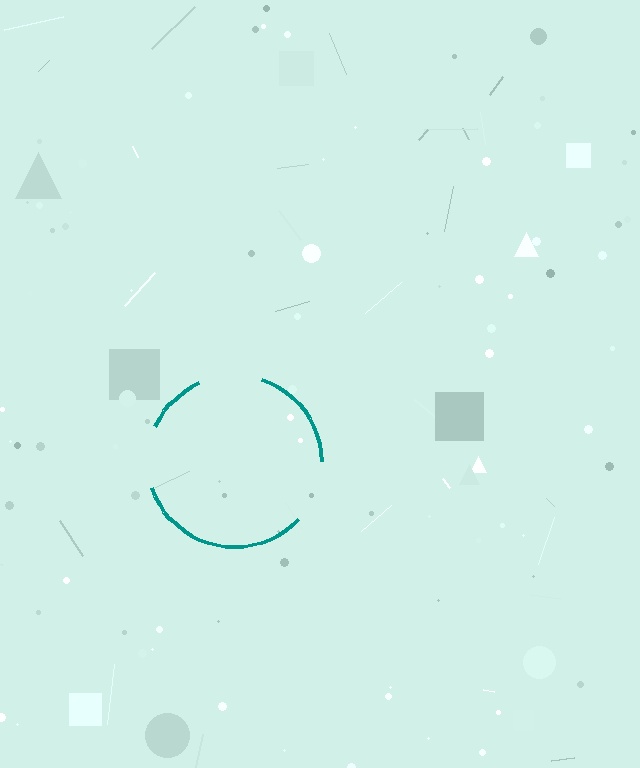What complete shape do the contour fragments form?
The contour fragments form a circle.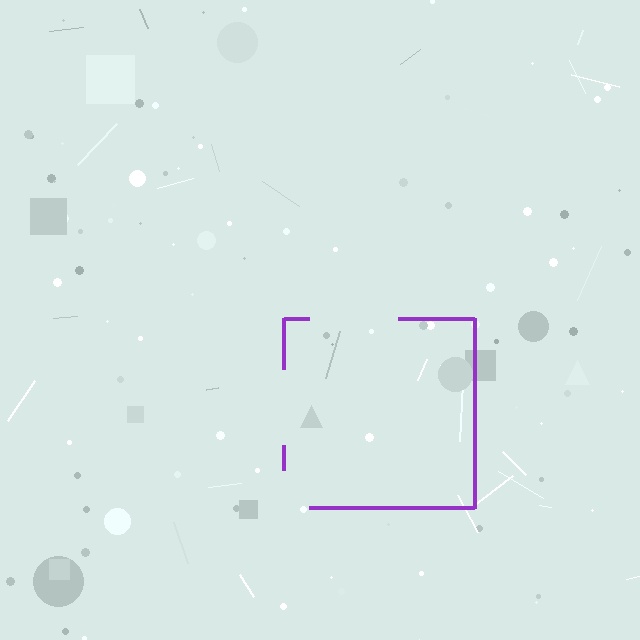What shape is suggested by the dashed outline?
The dashed outline suggests a square.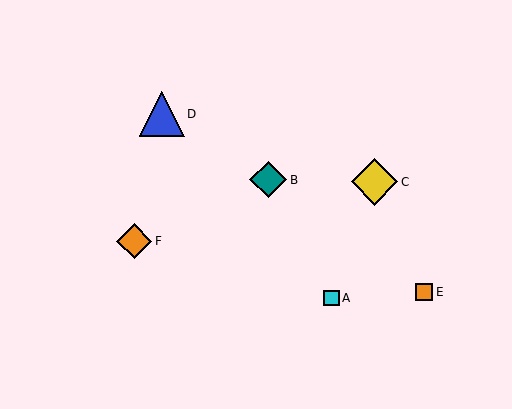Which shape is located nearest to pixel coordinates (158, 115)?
The blue triangle (labeled D) at (162, 114) is nearest to that location.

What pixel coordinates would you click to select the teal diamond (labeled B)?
Click at (268, 180) to select the teal diamond B.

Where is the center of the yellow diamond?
The center of the yellow diamond is at (375, 182).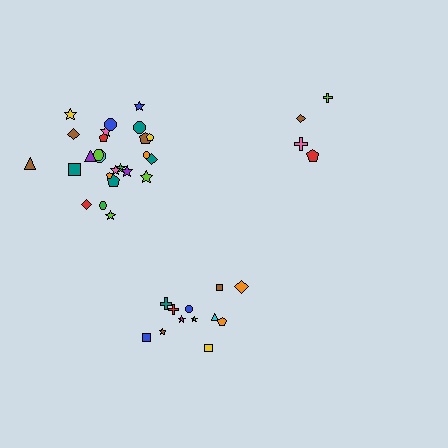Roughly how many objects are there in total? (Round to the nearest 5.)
Roughly 40 objects in total.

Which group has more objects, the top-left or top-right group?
The top-left group.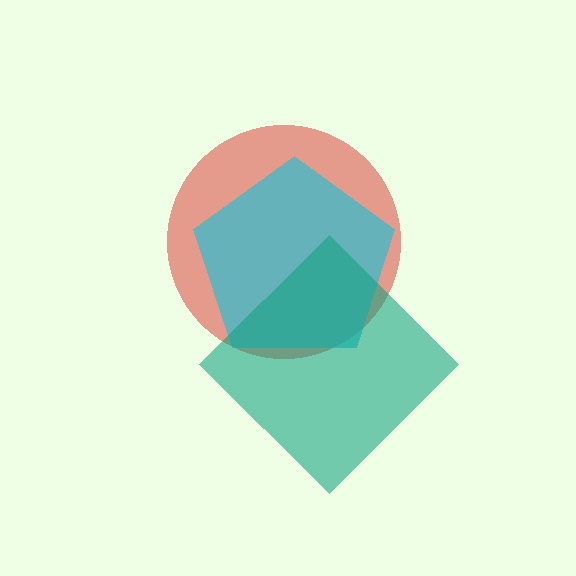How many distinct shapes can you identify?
There are 3 distinct shapes: a red circle, a cyan pentagon, a teal diamond.